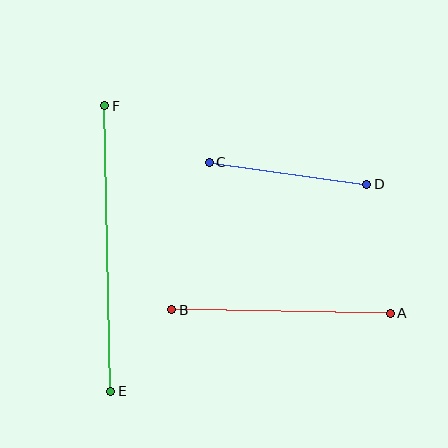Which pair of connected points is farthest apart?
Points E and F are farthest apart.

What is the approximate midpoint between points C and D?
The midpoint is at approximately (288, 173) pixels.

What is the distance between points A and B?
The distance is approximately 219 pixels.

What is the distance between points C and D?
The distance is approximately 159 pixels.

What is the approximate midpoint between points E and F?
The midpoint is at approximately (108, 249) pixels.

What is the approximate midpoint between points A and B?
The midpoint is at approximately (281, 311) pixels.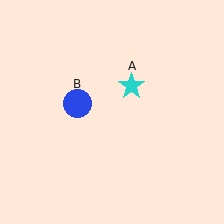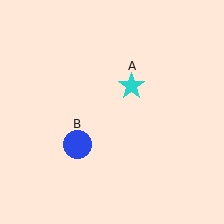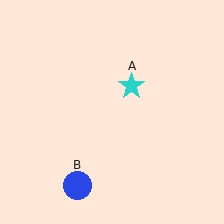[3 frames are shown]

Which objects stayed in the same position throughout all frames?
Cyan star (object A) remained stationary.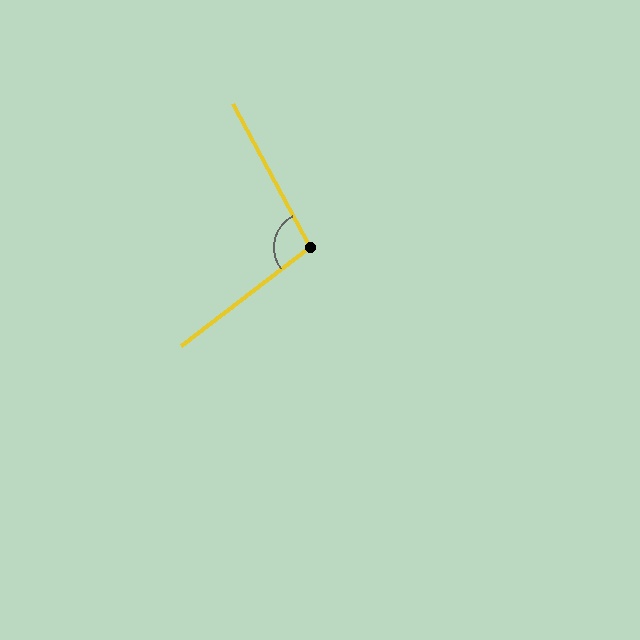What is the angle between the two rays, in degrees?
Approximately 99 degrees.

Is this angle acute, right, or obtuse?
It is obtuse.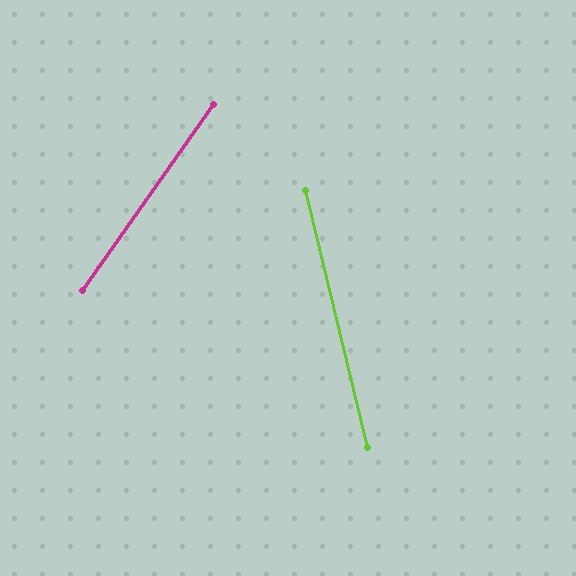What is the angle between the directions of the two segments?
Approximately 49 degrees.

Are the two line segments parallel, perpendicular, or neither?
Neither parallel nor perpendicular — they differ by about 49°.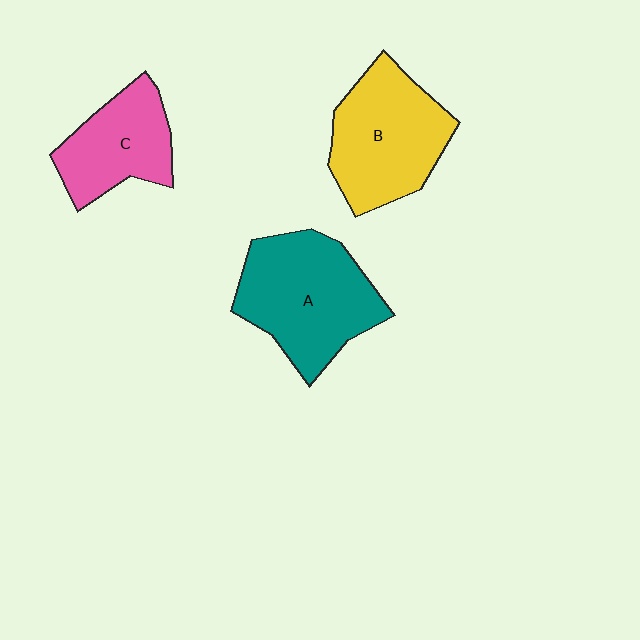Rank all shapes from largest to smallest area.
From largest to smallest: A (teal), B (yellow), C (pink).